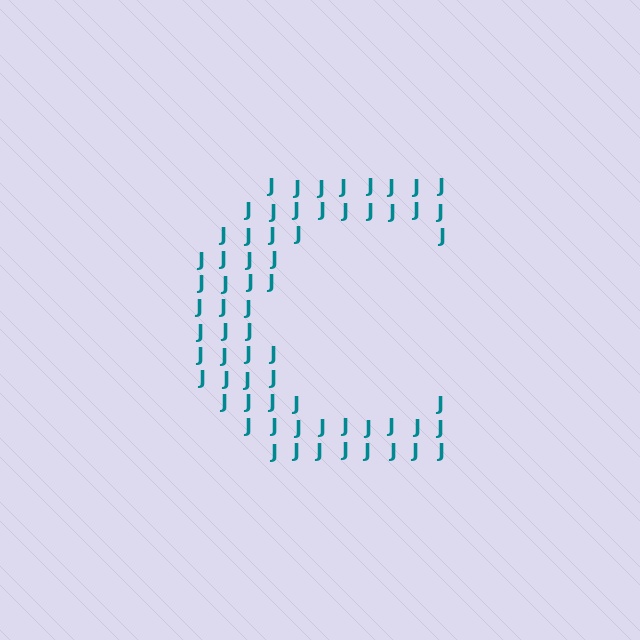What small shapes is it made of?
It is made of small letter J's.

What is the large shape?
The large shape is the letter C.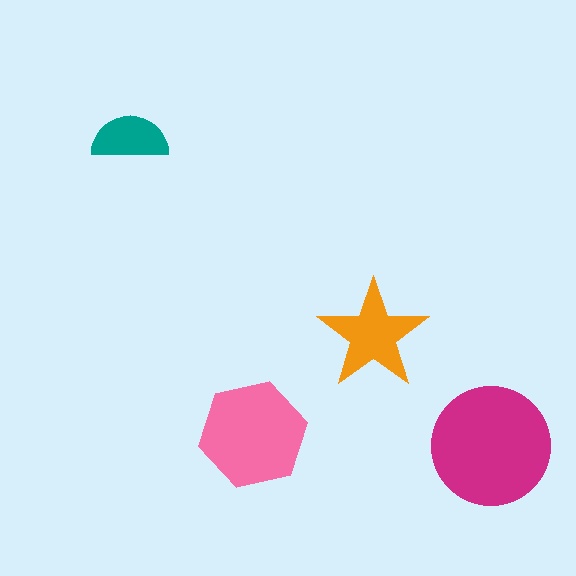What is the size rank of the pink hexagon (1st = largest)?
2nd.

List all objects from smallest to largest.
The teal semicircle, the orange star, the pink hexagon, the magenta circle.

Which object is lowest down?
The magenta circle is bottommost.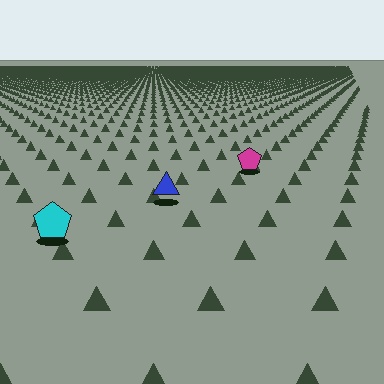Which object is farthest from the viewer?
The magenta pentagon is farthest from the viewer. It appears smaller and the ground texture around it is denser.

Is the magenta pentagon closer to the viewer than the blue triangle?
No. The blue triangle is closer — you can tell from the texture gradient: the ground texture is coarser near it.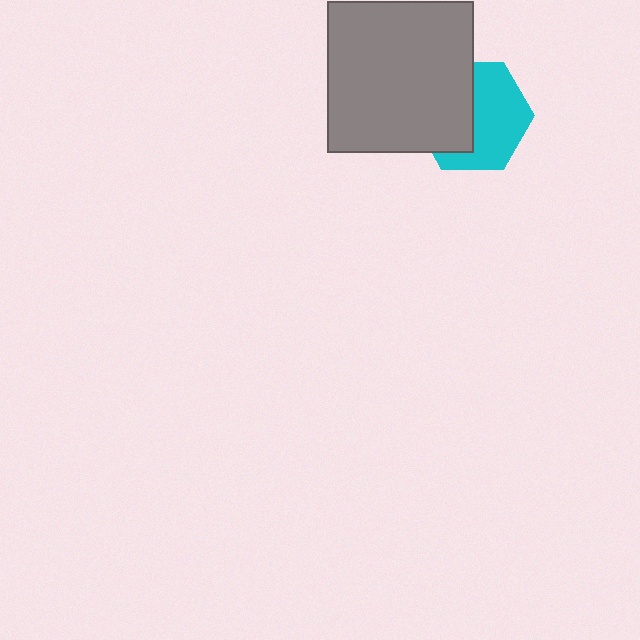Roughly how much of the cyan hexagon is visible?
About half of it is visible (roughly 55%).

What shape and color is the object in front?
The object in front is a gray rectangle.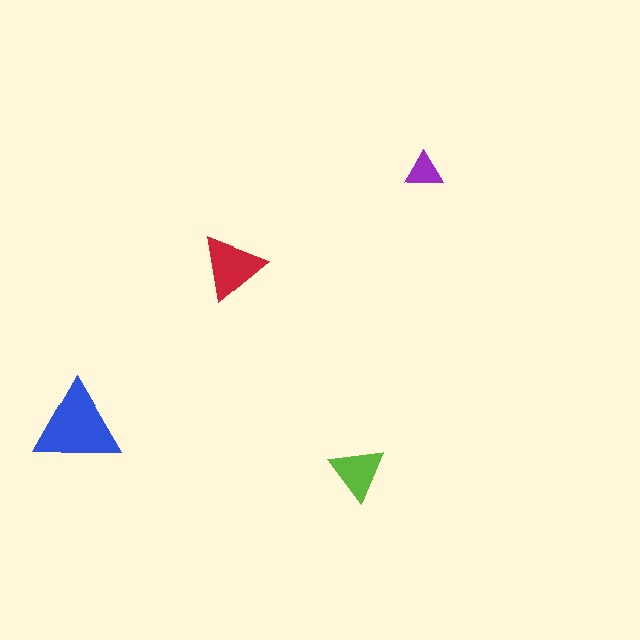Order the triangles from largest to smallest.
the blue one, the red one, the lime one, the purple one.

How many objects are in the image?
There are 4 objects in the image.